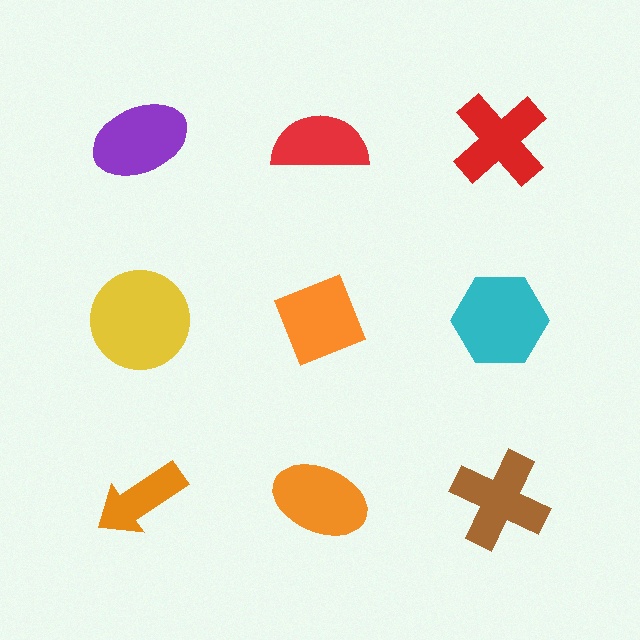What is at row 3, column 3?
A brown cross.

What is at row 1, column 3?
A red cross.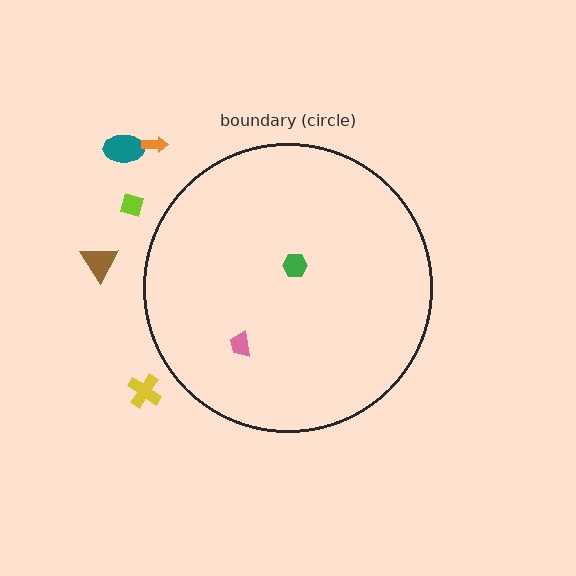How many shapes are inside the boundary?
2 inside, 5 outside.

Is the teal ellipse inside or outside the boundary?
Outside.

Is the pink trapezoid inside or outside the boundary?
Inside.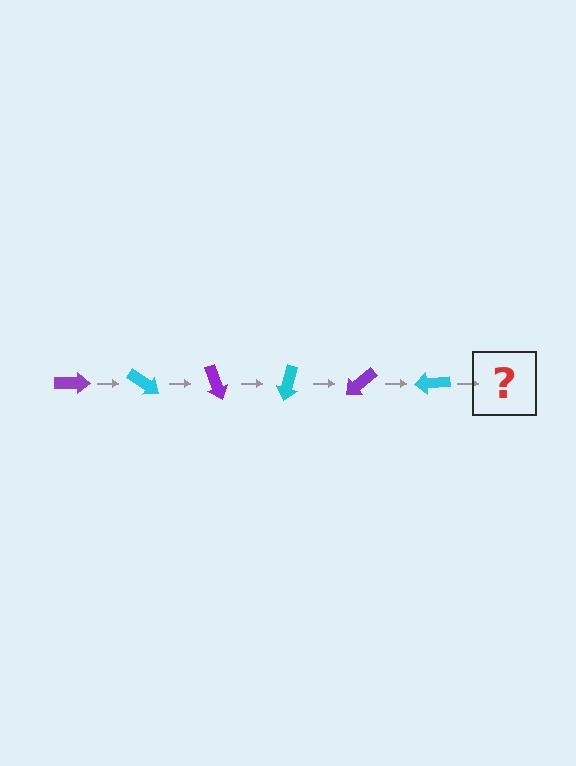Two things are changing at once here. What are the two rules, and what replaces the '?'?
The two rules are that it rotates 35 degrees each step and the color cycles through purple and cyan. The '?' should be a purple arrow, rotated 210 degrees from the start.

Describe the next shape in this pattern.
It should be a purple arrow, rotated 210 degrees from the start.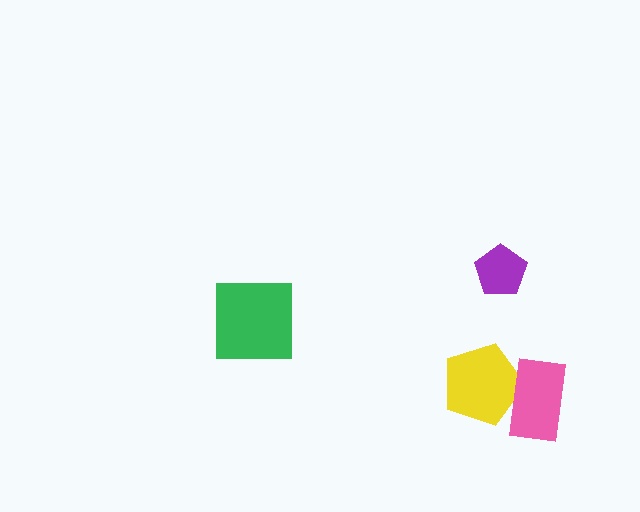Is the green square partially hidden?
No, no other shape covers it.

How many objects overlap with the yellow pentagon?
1 object overlaps with the yellow pentagon.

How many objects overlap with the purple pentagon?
0 objects overlap with the purple pentagon.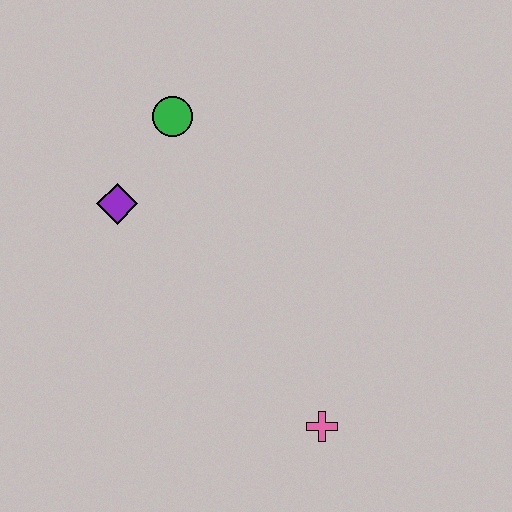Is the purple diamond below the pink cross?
No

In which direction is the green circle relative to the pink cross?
The green circle is above the pink cross.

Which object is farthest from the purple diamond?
The pink cross is farthest from the purple diamond.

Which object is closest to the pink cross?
The purple diamond is closest to the pink cross.